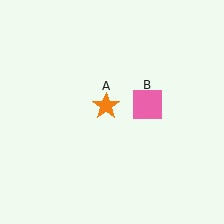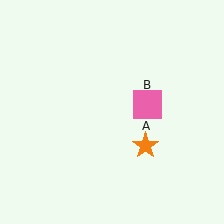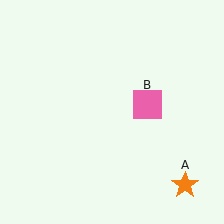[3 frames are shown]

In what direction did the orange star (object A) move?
The orange star (object A) moved down and to the right.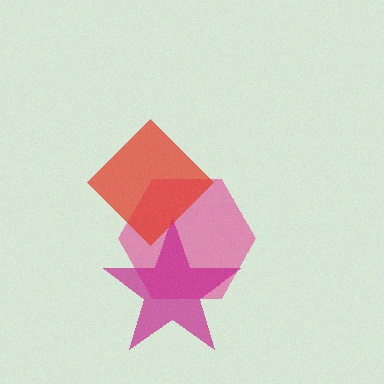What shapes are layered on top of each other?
The layered shapes are: a pink hexagon, a magenta star, a red diamond.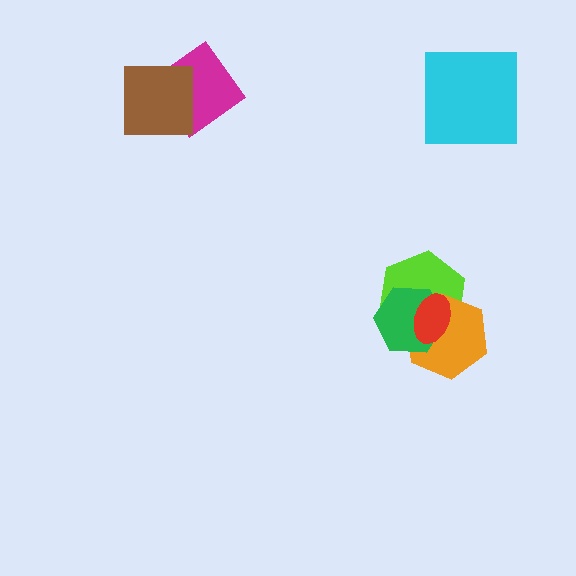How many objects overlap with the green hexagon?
3 objects overlap with the green hexagon.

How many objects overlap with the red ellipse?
3 objects overlap with the red ellipse.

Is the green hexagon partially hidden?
Yes, it is partially covered by another shape.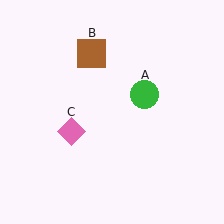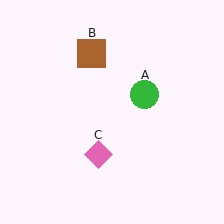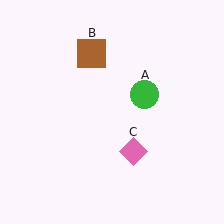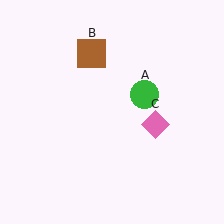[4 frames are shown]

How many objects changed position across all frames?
1 object changed position: pink diamond (object C).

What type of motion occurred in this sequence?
The pink diamond (object C) rotated counterclockwise around the center of the scene.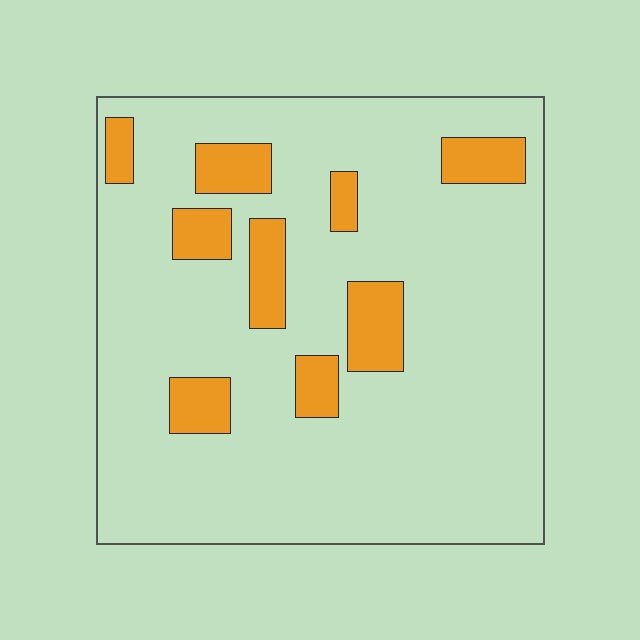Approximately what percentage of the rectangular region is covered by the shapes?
Approximately 15%.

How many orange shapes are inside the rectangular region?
9.